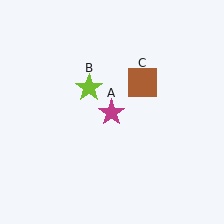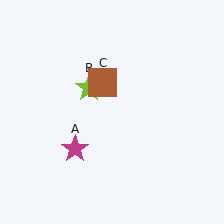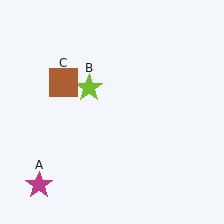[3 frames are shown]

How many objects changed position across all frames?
2 objects changed position: magenta star (object A), brown square (object C).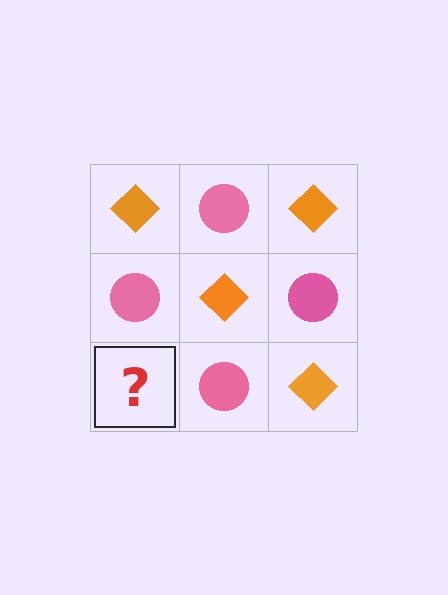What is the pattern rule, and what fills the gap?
The rule is that it alternates orange diamond and pink circle in a checkerboard pattern. The gap should be filled with an orange diamond.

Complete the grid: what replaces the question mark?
The question mark should be replaced with an orange diamond.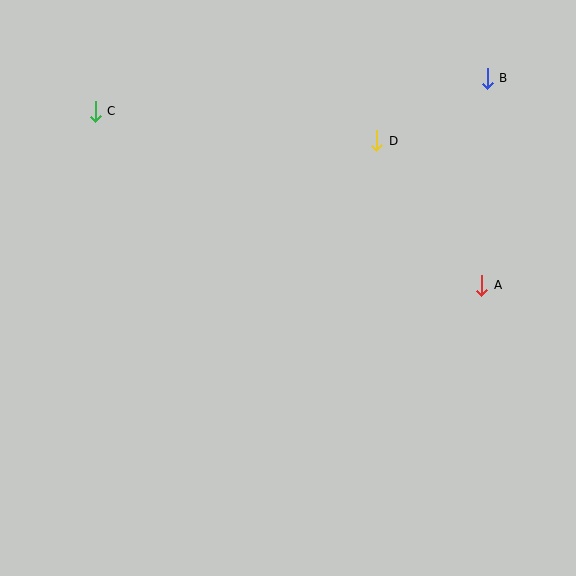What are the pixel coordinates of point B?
Point B is at (487, 78).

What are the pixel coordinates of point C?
Point C is at (95, 111).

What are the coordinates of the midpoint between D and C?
The midpoint between D and C is at (236, 126).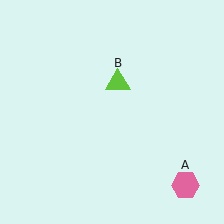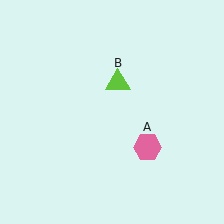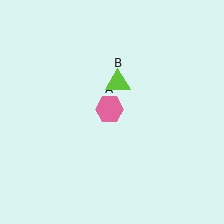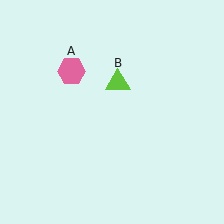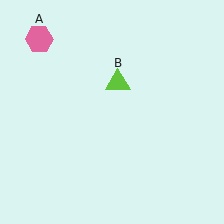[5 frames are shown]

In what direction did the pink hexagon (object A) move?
The pink hexagon (object A) moved up and to the left.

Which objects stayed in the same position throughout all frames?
Lime triangle (object B) remained stationary.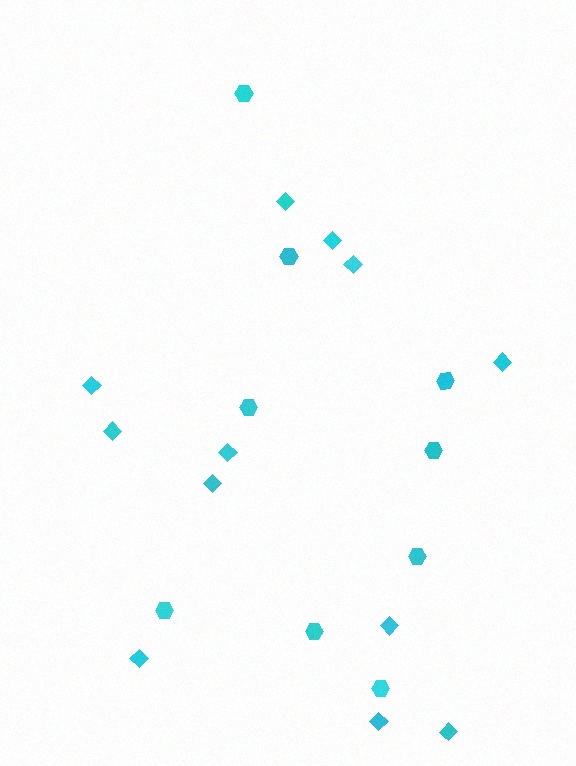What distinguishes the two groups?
There are 2 groups: one group of diamonds (12) and one group of hexagons (9).